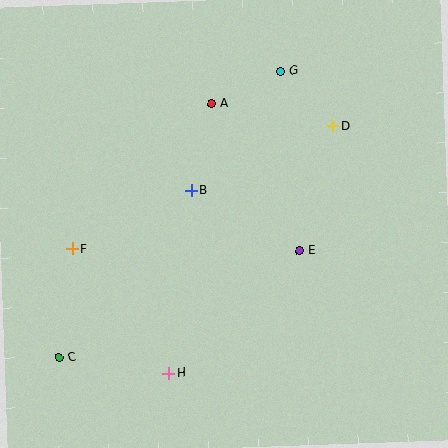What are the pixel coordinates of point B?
Point B is at (191, 190).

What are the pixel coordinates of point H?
Point H is at (169, 373).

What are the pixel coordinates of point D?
Point D is at (333, 126).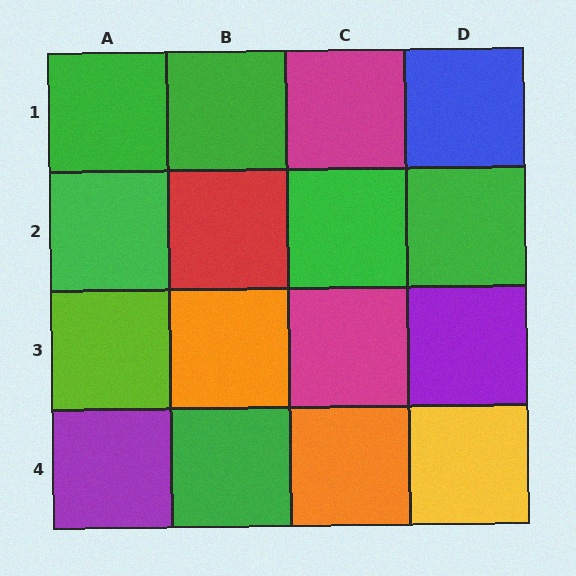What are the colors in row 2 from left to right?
Green, red, green, green.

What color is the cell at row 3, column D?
Purple.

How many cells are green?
6 cells are green.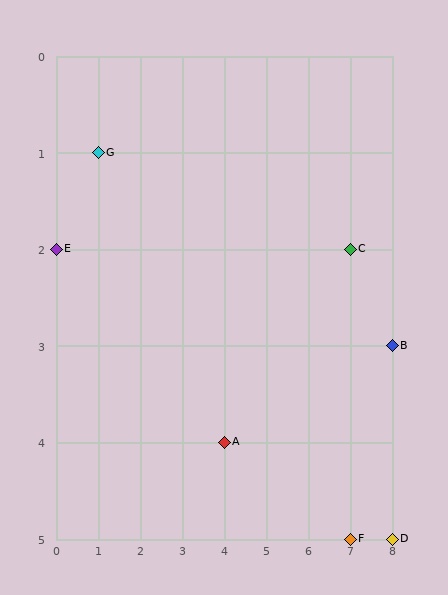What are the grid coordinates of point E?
Point E is at grid coordinates (0, 2).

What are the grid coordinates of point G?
Point G is at grid coordinates (1, 1).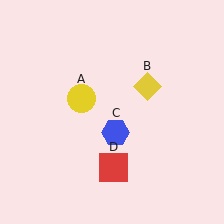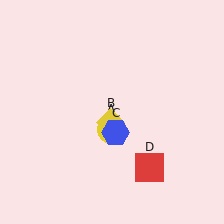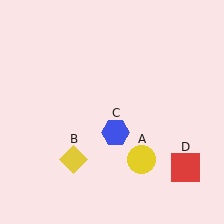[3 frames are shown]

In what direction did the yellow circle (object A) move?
The yellow circle (object A) moved down and to the right.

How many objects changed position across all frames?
3 objects changed position: yellow circle (object A), yellow diamond (object B), red square (object D).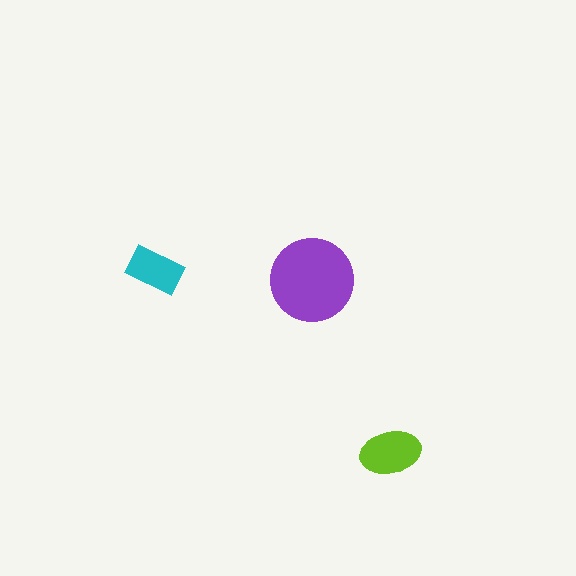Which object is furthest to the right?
The lime ellipse is rightmost.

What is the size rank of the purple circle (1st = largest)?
1st.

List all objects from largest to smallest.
The purple circle, the lime ellipse, the cyan rectangle.